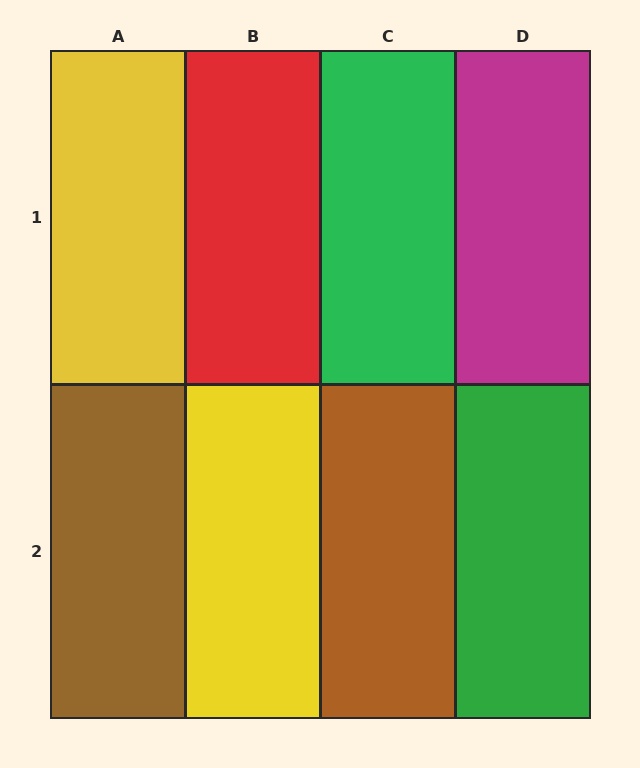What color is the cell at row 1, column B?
Red.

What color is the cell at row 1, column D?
Magenta.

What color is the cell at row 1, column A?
Yellow.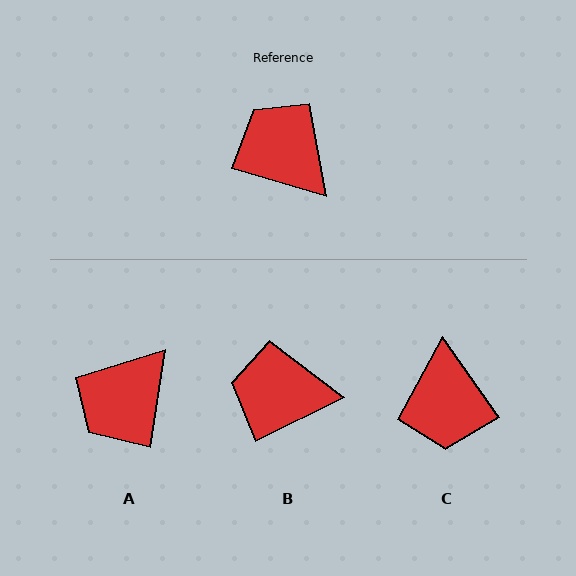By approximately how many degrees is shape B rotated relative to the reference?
Approximately 42 degrees counter-clockwise.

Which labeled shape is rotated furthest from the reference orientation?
C, about 141 degrees away.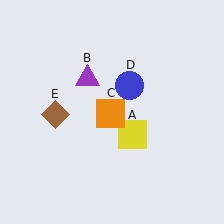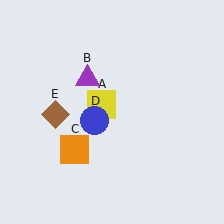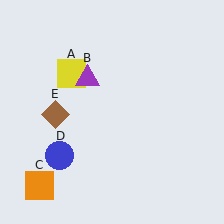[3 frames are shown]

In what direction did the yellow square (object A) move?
The yellow square (object A) moved up and to the left.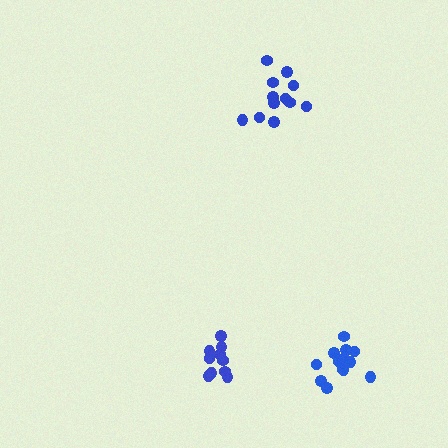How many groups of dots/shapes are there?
There are 3 groups.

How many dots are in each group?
Group 1: 12 dots, Group 2: 10 dots, Group 3: 13 dots (35 total).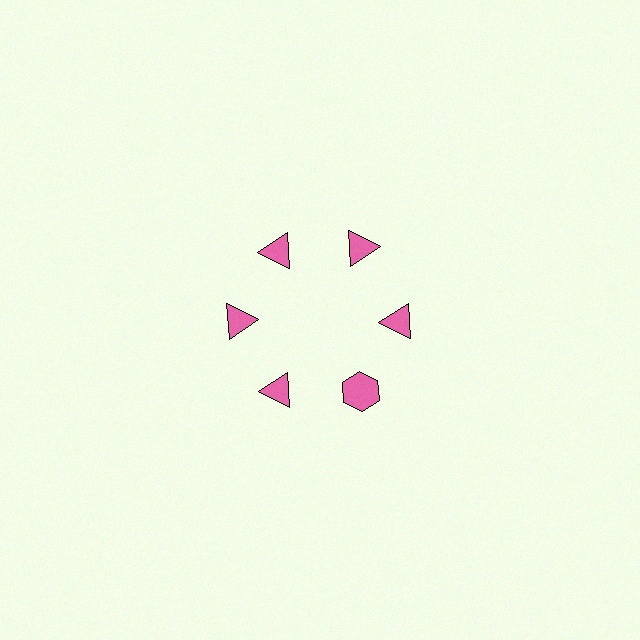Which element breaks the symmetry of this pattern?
The pink hexagon at roughly the 5 o'clock position breaks the symmetry. All other shapes are pink triangles.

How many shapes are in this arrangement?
There are 6 shapes arranged in a ring pattern.